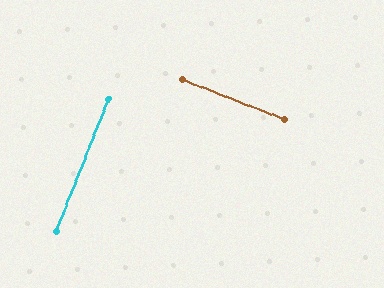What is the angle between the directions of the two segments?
Approximately 90 degrees.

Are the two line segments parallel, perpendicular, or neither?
Perpendicular — they meet at approximately 90°.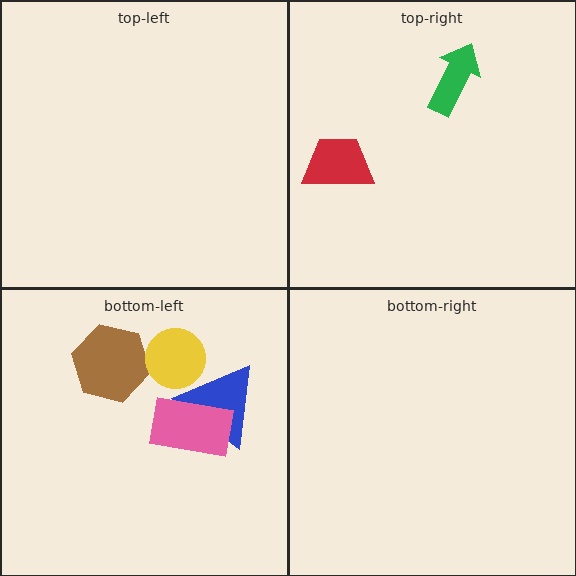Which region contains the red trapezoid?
The top-right region.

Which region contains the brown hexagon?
The bottom-left region.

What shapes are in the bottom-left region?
The brown hexagon, the yellow circle, the blue triangle, the pink rectangle.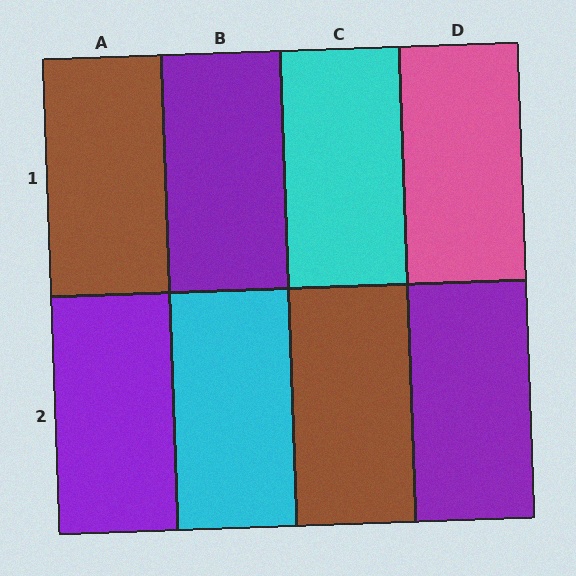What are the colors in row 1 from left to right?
Brown, purple, cyan, pink.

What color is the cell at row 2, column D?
Purple.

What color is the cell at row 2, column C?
Brown.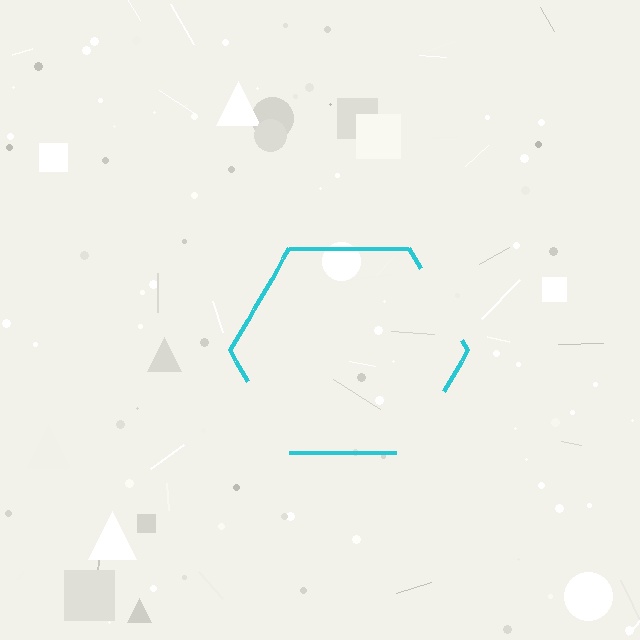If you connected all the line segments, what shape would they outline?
They would outline a hexagon.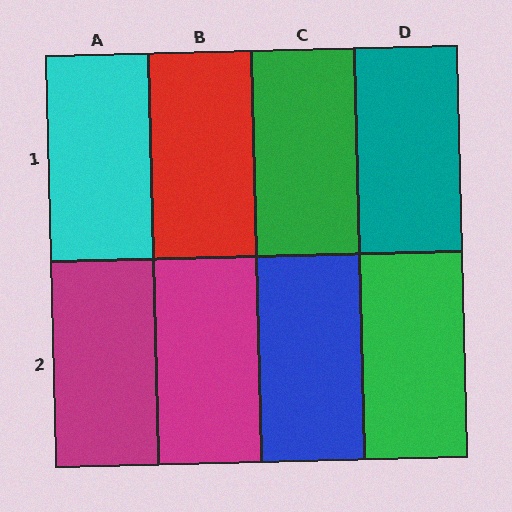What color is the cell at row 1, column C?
Green.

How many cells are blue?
1 cell is blue.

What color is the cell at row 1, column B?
Red.